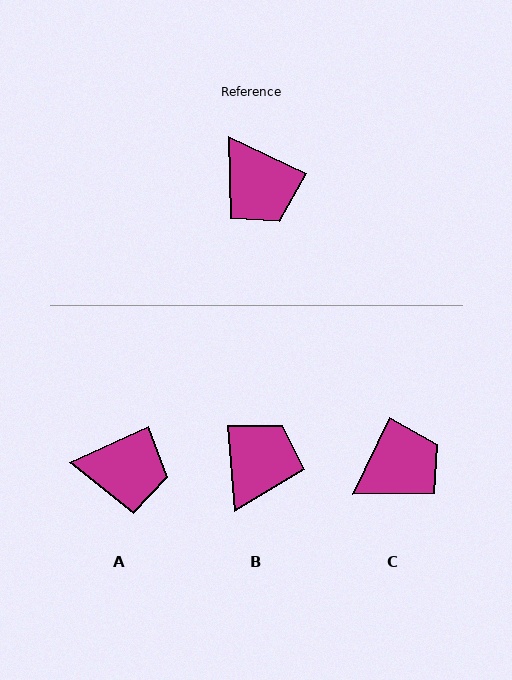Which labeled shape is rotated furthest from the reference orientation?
B, about 119 degrees away.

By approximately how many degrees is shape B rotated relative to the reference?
Approximately 119 degrees counter-clockwise.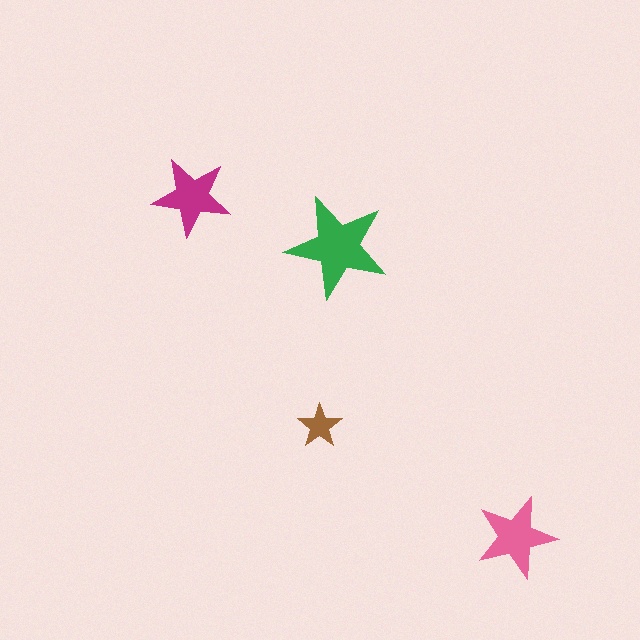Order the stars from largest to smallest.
the green one, the pink one, the magenta one, the brown one.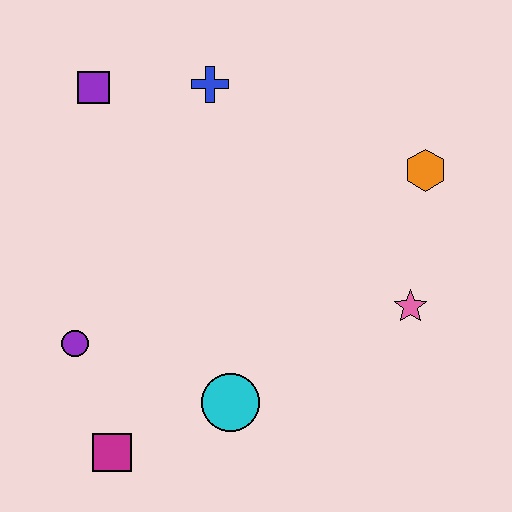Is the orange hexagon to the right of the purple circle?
Yes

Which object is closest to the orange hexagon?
The pink star is closest to the orange hexagon.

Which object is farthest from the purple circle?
The orange hexagon is farthest from the purple circle.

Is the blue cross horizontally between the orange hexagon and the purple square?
Yes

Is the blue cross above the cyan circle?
Yes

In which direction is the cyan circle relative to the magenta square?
The cyan circle is to the right of the magenta square.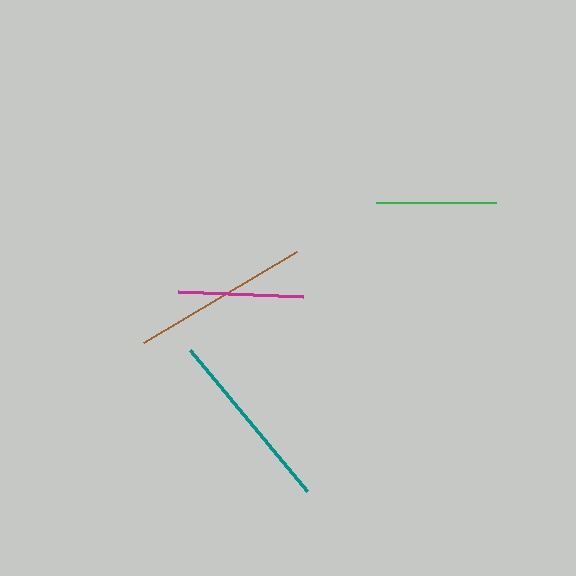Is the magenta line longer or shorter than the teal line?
The teal line is longer than the magenta line.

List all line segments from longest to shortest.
From longest to shortest: teal, brown, magenta, green.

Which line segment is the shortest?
The green line is the shortest at approximately 120 pixels.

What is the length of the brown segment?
The brown segment is approximately 179 pixels long.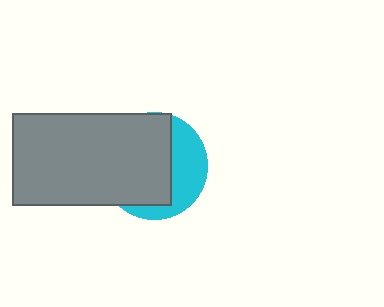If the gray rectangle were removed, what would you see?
You would see the complete cyan circle.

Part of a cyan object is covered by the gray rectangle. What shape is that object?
It is a circle.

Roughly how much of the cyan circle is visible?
A small part of it is visible (roughly 37%).